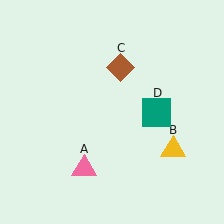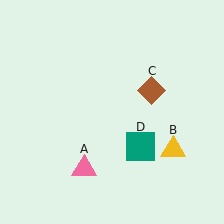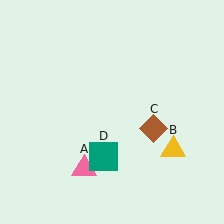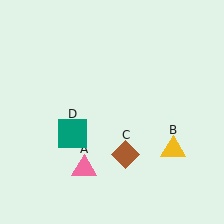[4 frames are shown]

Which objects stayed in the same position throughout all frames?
Pink triangle (object A) and yellow triangle (object B) remained stationary.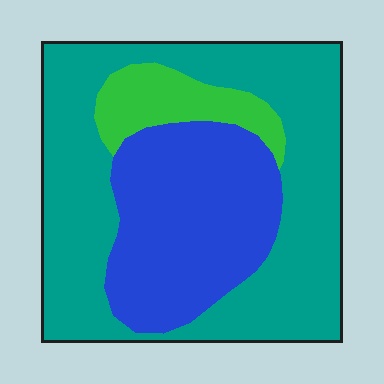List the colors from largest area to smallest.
From largest to smallest: teal, blue, green.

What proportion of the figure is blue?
Blue takes up about one third (1/3) of the figure.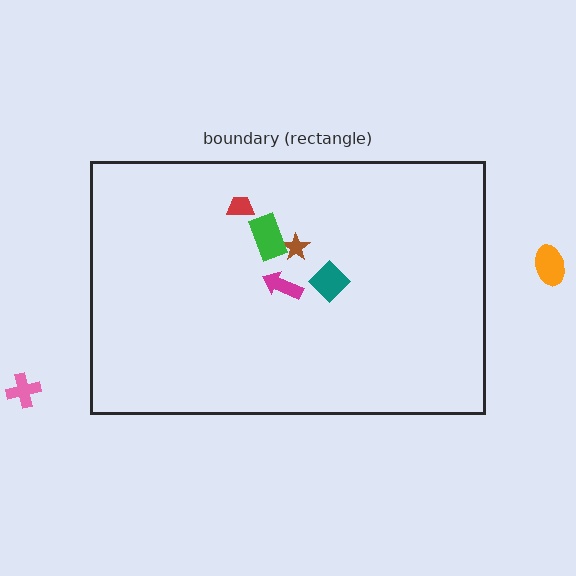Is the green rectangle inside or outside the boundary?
Inside.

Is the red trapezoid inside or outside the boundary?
Inside.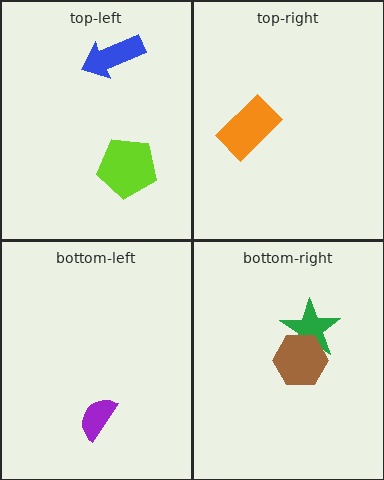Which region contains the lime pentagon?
The top-left region.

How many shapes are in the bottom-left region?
1.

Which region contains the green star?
The bottom-right region.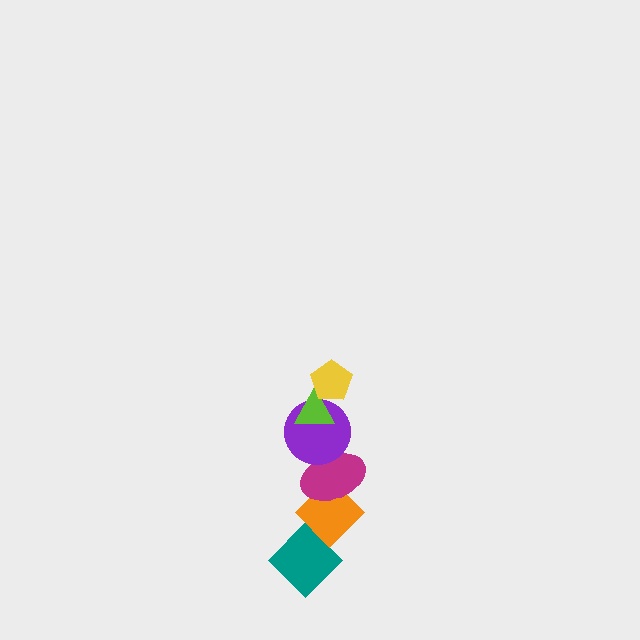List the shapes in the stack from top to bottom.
From top to bottom: the yellow pentagon, the lime triangle, the purple circle, the magenta ellipse, the orange diamond, the teal diamond.